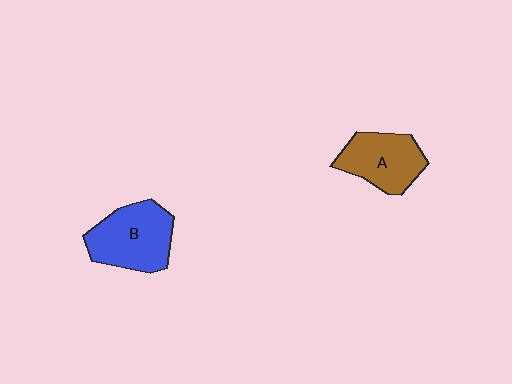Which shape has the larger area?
Shape B (blue).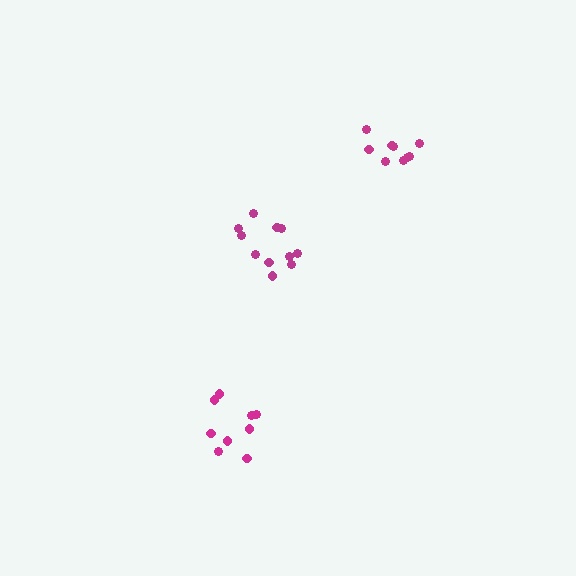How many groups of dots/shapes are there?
There are 3 groups.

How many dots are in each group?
Group 1: 9 dots, Group 2: 9 dots, Group 3: 11 dots (29 total).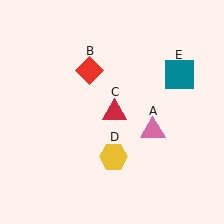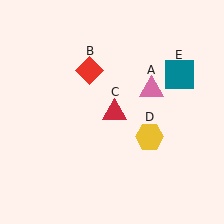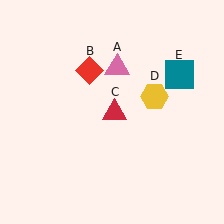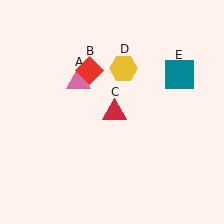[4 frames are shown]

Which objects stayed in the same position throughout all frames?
Red diamond (object B) and red triangle (object C) and teal square (object E) remained stationary.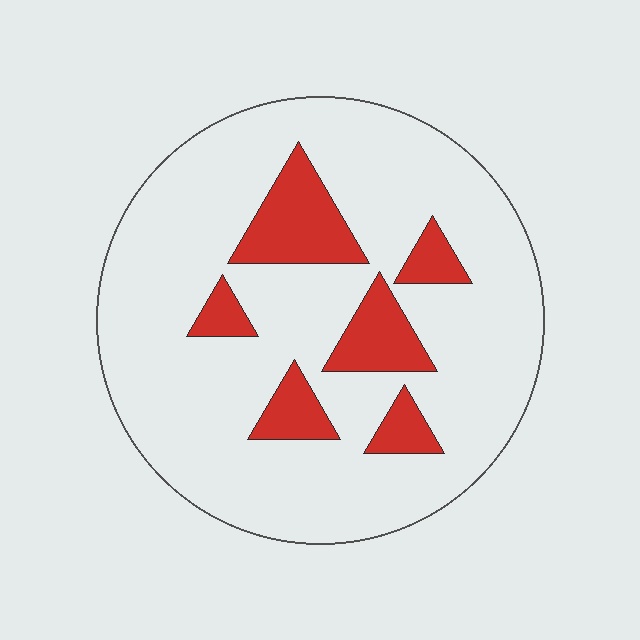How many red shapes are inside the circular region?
6.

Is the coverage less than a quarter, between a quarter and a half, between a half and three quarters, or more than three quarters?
Less than a quarter.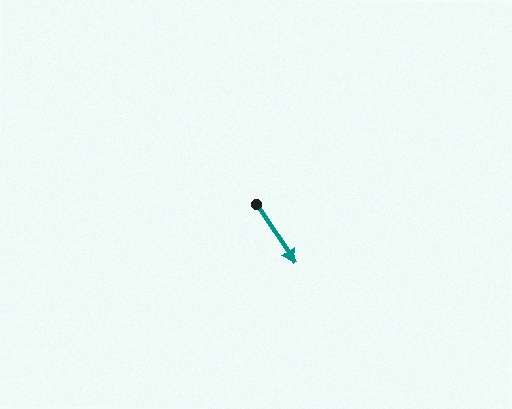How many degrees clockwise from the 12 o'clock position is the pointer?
Approximately 145 degrees.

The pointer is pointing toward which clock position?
Roughly 5 o'clock.